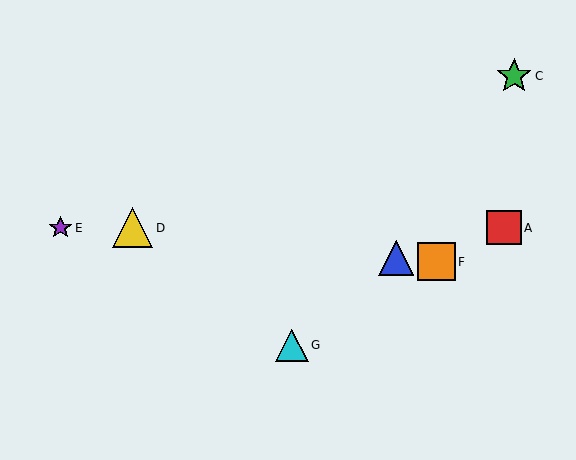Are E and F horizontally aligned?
No, E is at y≈228 and F is at y≈262.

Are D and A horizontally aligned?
Yes, both are at y≈228.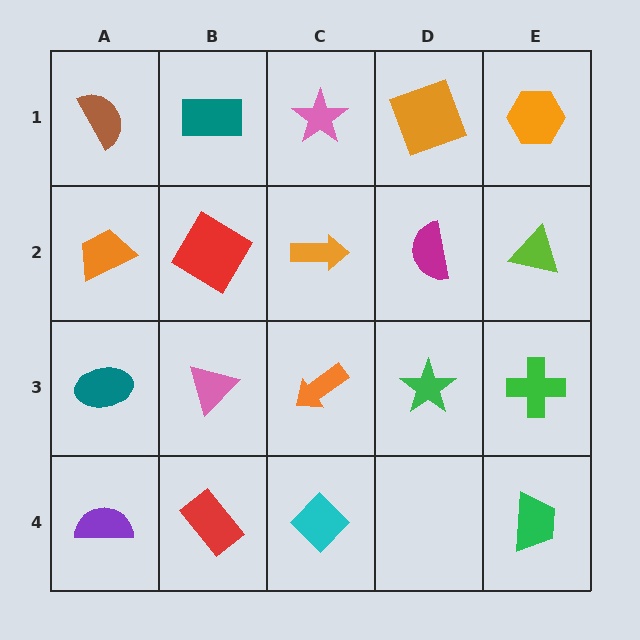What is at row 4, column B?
A red rectangle.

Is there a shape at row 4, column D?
No, that cell is empty.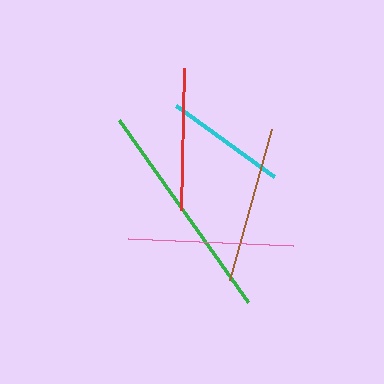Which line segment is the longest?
The green line is the longest at approximately 223 pixels.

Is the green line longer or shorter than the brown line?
The green line is longer than the brown line.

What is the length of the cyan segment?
The cyan segment is approximately 121 pixels long.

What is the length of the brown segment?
The brown segment is approximately 156 pixels long.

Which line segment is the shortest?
The cyan line is the shortest at approximately 121 pixels.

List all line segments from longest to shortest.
From longest to shortest: green, pink, brown, red, cyan.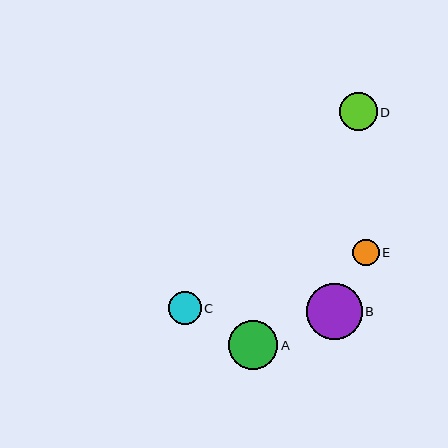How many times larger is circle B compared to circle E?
Circle B is approximately 2.1 times the size of circle E.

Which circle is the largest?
Circle B is the largest with a size of approximately 56 pixels.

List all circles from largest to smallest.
From largest to smallest: B, A, D, C, E.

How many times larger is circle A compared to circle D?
Circle A is approximately 1.3 times the size of circle D.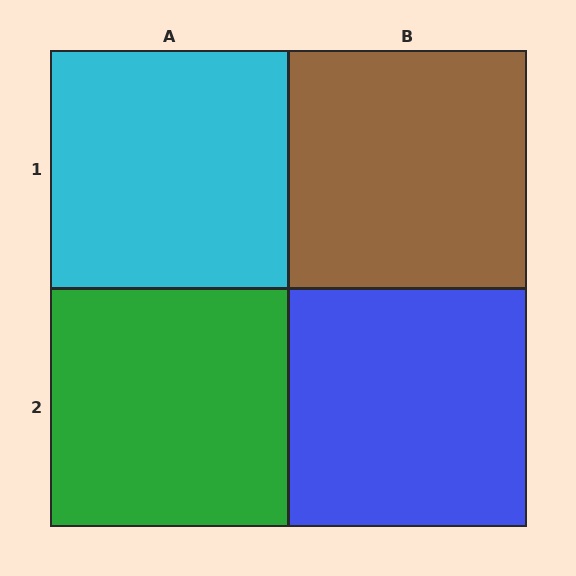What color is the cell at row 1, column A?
Cyan.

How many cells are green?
1 cell is green.